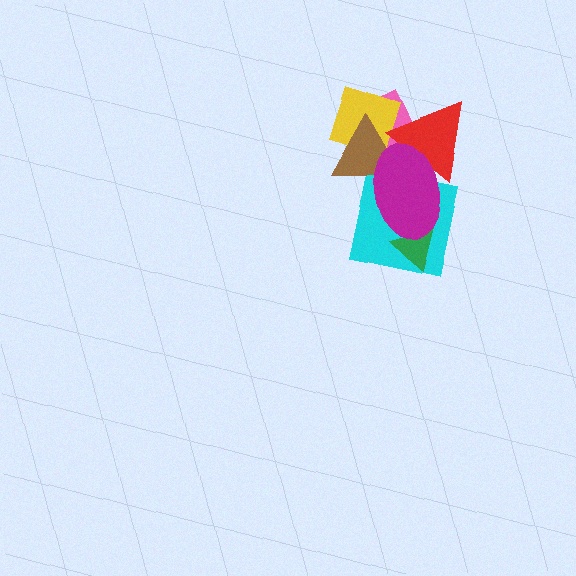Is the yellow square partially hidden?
Yes, it is partially covered by another shape.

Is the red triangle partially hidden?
Yes, it is partially covered by another shape.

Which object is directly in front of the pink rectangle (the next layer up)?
The yellow square is directly in front of the pink rectangle.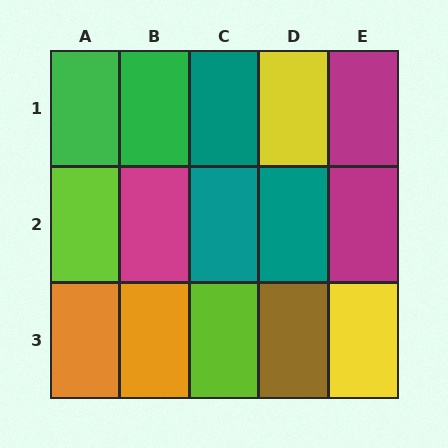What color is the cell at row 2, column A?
Lime.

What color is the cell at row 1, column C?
Teal.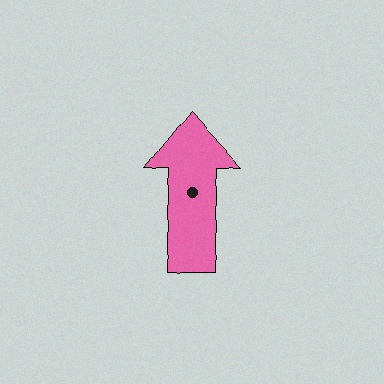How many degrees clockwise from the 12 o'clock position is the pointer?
Approximately 358 degrees.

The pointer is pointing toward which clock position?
Roughly 12 o'clock.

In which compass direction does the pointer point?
North.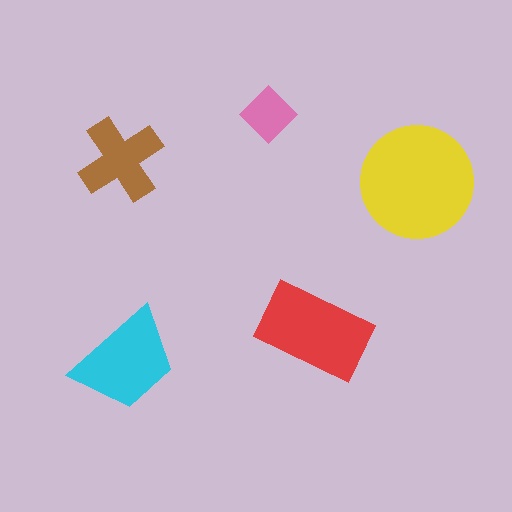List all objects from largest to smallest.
The yellow circle, the red rectangle, the cyan trapezoid, the brown cross, the pink diamond.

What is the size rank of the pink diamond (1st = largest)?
5th.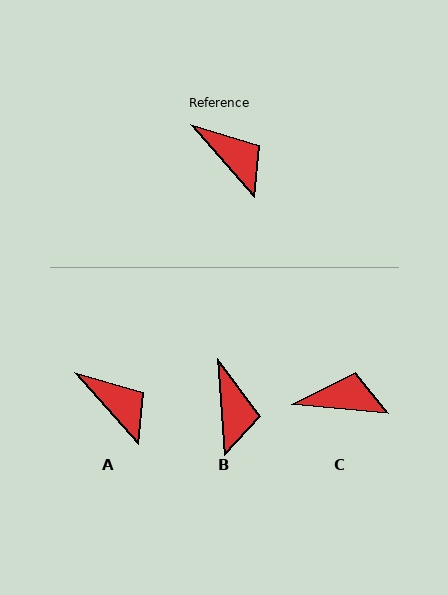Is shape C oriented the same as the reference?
No, it is off by about 44 degrees.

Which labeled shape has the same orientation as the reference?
A.